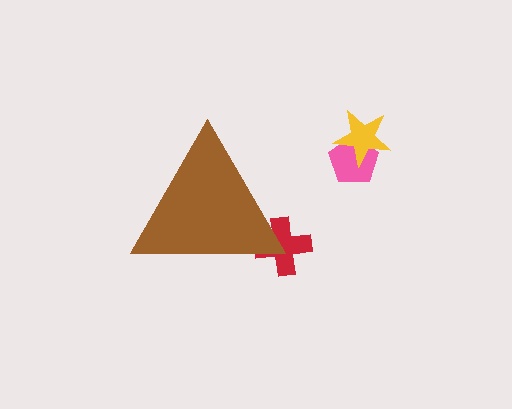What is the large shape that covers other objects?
A brown triangle.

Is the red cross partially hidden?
Yes, the red cross is partially hidden behind the brown triangle.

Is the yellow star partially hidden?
No, the yellow star is fully visible.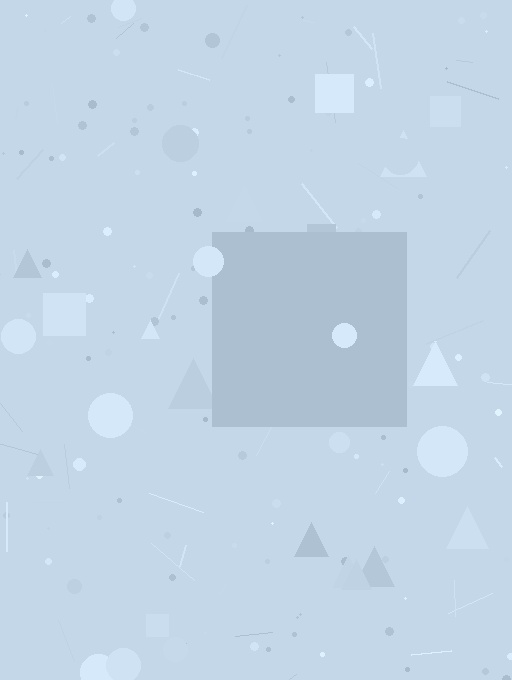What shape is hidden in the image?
A square is hidden in the image.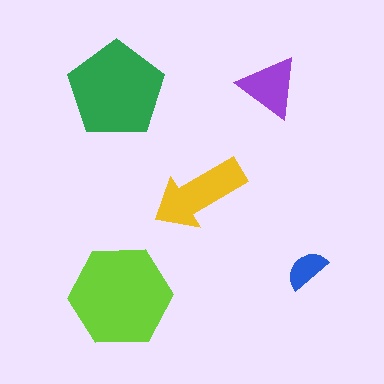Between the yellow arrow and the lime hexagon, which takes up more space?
The lime hexagon.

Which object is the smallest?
The blue semicircle.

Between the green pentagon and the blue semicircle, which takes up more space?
The green pentagon.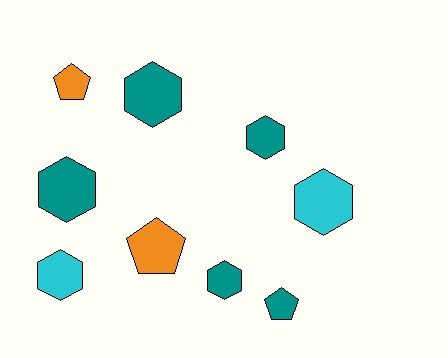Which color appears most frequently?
Teal, with 5 objects.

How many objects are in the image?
There are 9 objects.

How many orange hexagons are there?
There are no orange hexagons.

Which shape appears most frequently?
Hexagon, with 6 objects.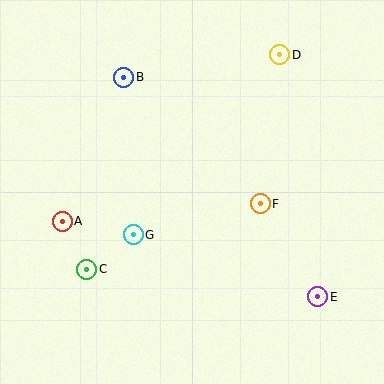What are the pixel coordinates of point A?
Point A is at (62, 221).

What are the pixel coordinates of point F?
Point F is at (260, 204).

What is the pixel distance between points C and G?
The distance between C and G is 58 pixels.